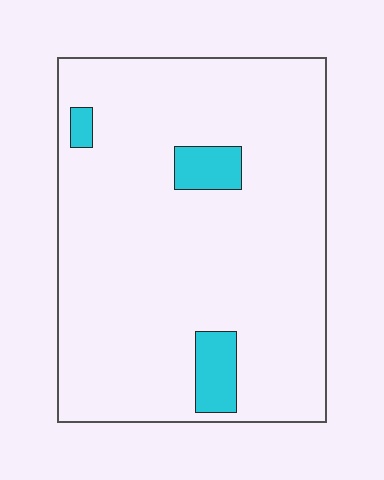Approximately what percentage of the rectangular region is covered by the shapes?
Approximately 5%.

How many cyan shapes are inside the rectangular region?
3.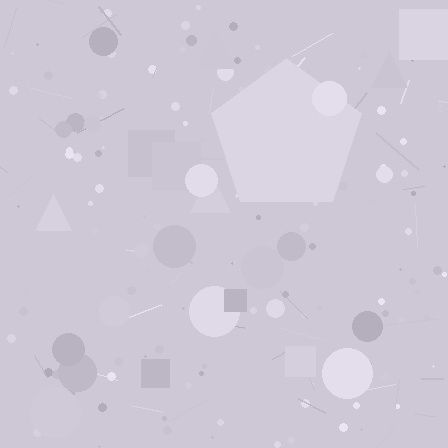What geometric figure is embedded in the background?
A pentagon is embedded in the background.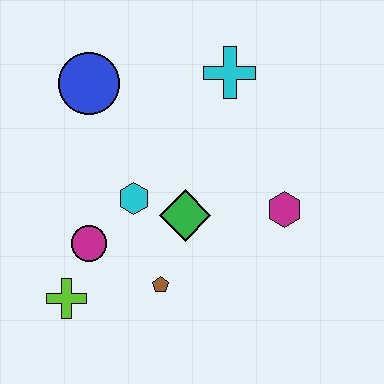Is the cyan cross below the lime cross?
No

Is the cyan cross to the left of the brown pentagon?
No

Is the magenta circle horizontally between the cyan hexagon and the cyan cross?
No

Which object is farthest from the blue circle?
The magenta hexagon is farthest from the blue circle.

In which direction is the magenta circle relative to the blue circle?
The magenta circle is below the blue circle.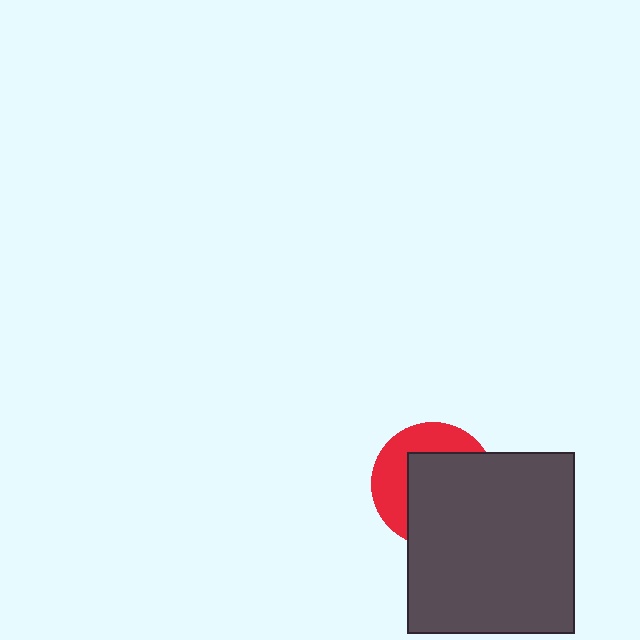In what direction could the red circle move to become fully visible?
The red circle could move toward the upper-left. That would shift it out from behind the dark gray rectangle entirely.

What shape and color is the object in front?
The object in front is a dark gray rectangle.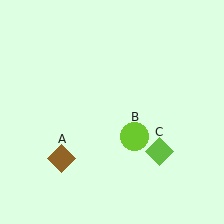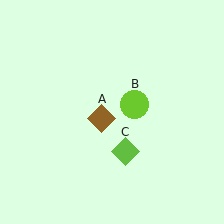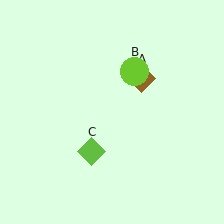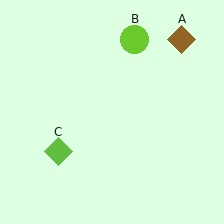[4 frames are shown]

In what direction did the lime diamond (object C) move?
The lime diamond (object C) moved left.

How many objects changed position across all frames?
3 objects changed position: brown diamond (object A), lime circle (object B), lime diamond (object C).